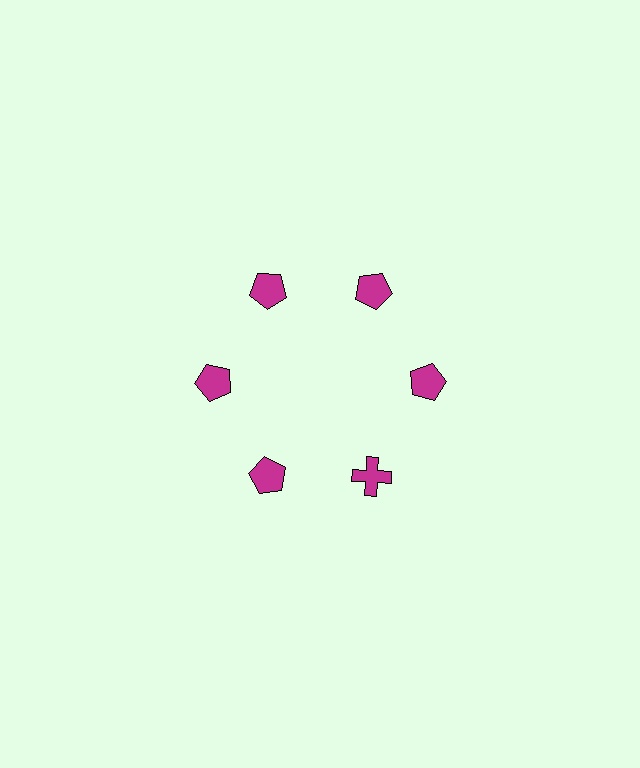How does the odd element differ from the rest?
It has a different shape: cross instead of pentagon.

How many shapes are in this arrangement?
There are 6 shapes arranged in a ring pattern.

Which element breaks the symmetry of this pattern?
The magenta cross at roughly the 5 o'clock position breaks the symmetry. All other shapes are magenta pentagons.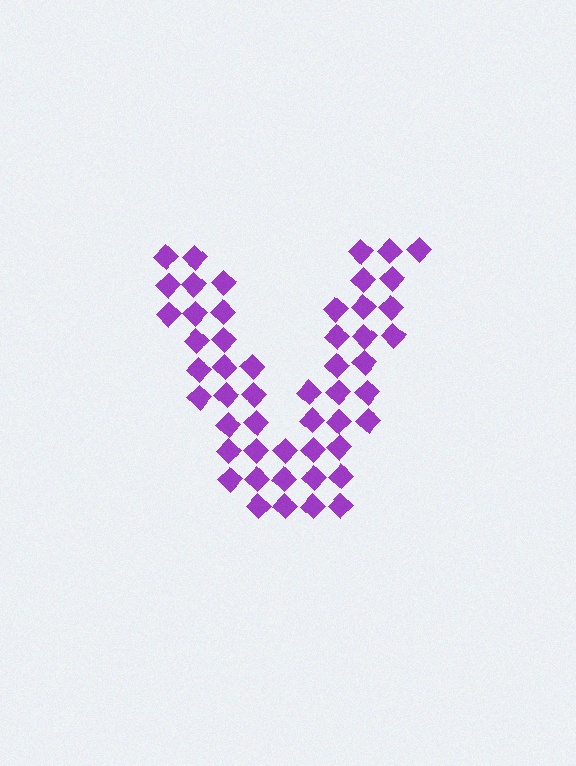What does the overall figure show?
The overall figure shows the letter V.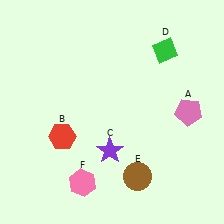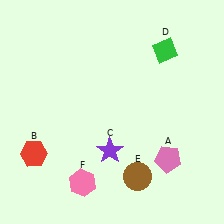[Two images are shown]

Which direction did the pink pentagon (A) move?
The pink pentagon (A) moved down.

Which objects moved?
The objects that moved are: the pink pentagon (A), the red hexagon (B).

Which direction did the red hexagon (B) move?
The red hexagon (B) moved left.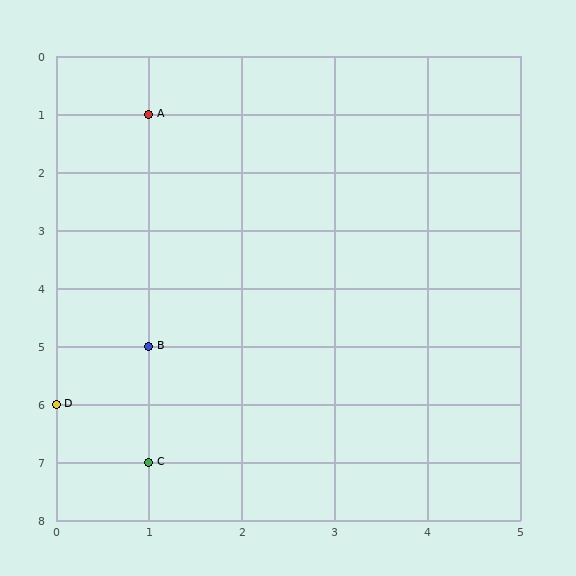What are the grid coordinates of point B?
Point B is at grid coordinates (1, 5).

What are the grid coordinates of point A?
Point A is at grid coordinates (1, 1).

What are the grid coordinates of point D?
Point D is at grid coordinates (0, 6).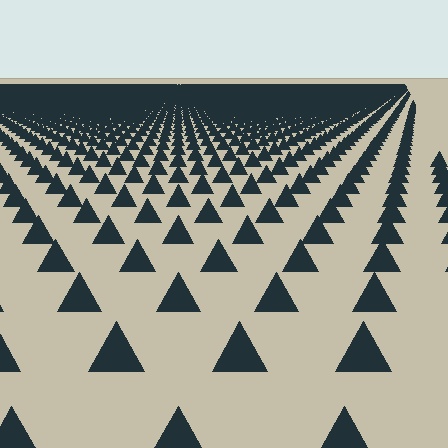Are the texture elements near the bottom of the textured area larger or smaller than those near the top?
Larger. Near the bottom, elements are closer to the viewer and appear at a bigger on-screen size.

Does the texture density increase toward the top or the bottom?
Density increases toward the top.